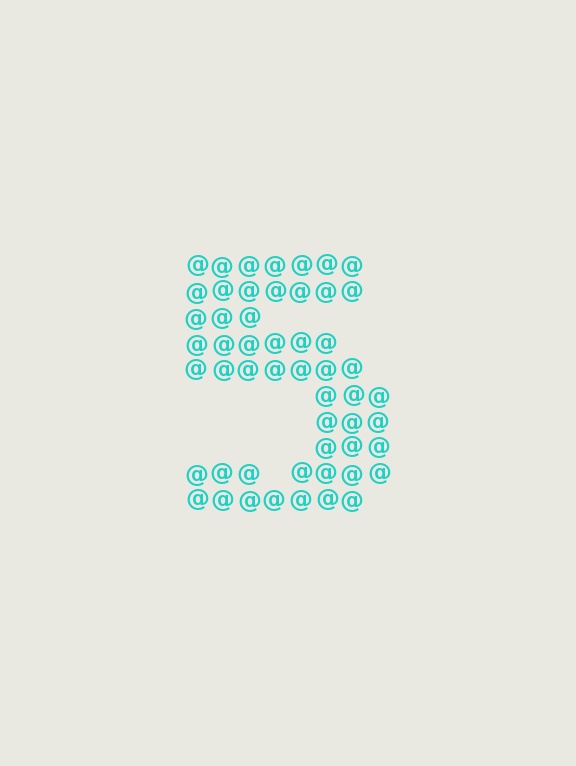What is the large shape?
The large shape is the digit 5.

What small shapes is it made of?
It is made of small at signs.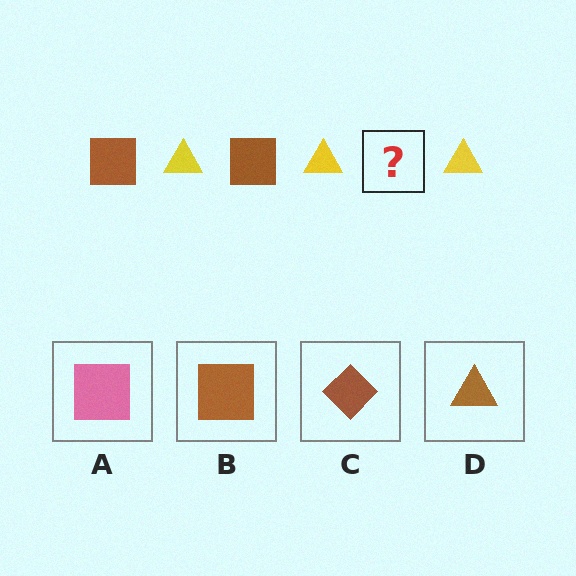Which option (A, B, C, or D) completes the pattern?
B.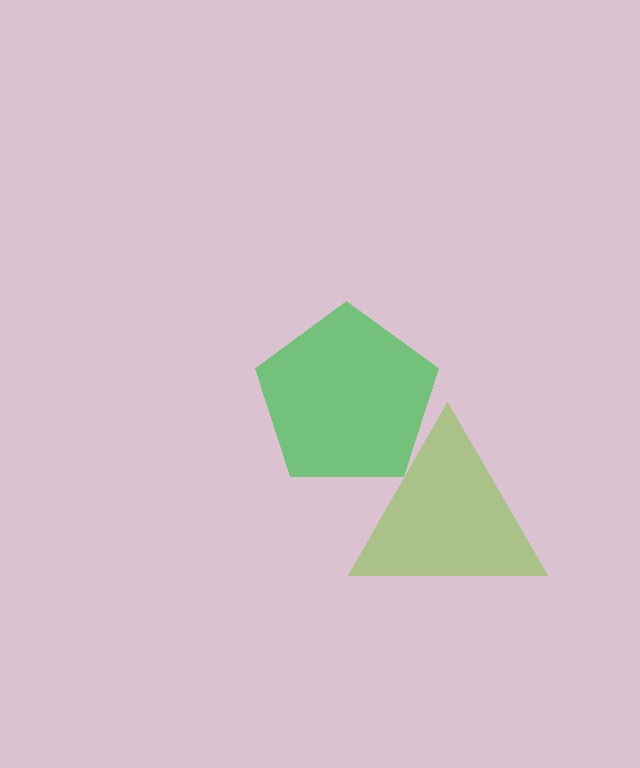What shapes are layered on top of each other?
The layered shapes are: a lime triangle, a green pentagon.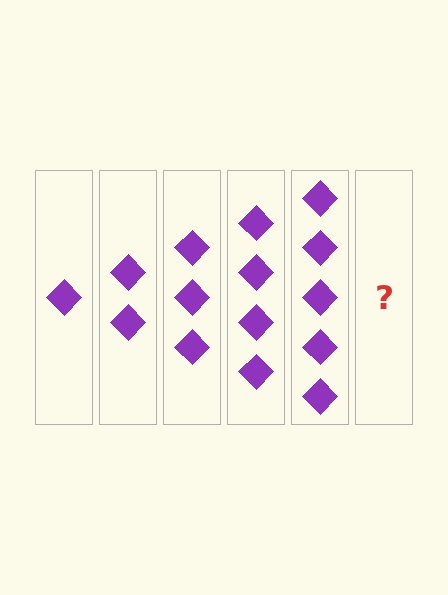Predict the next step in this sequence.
The next step is 6 diamonds.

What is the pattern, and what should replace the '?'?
The pattern is that each step adds one more diamond. The '?' should be 6 diamonds.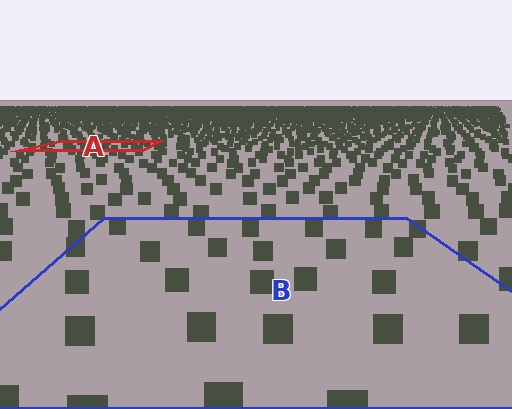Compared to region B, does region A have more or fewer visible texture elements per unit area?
Region A has more texture elements per unit area — they are packed more densely because it is farther away.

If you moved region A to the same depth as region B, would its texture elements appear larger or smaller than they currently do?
They would appear larger. At a closer depth, the same texture elements are projected at a bigger on-screen size.